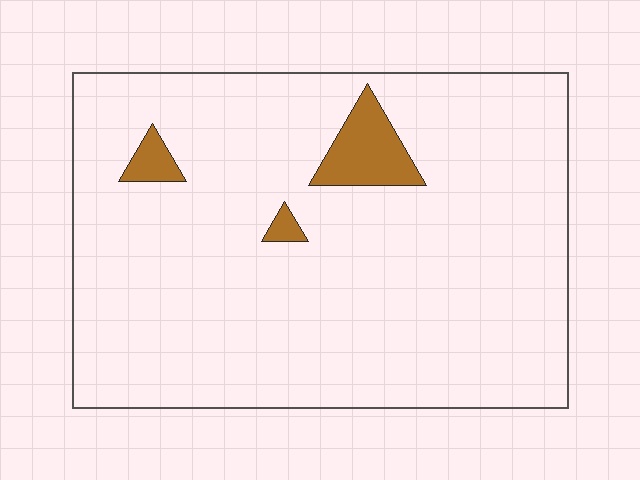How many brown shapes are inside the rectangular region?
3.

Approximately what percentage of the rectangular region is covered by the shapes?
Approximately 5%.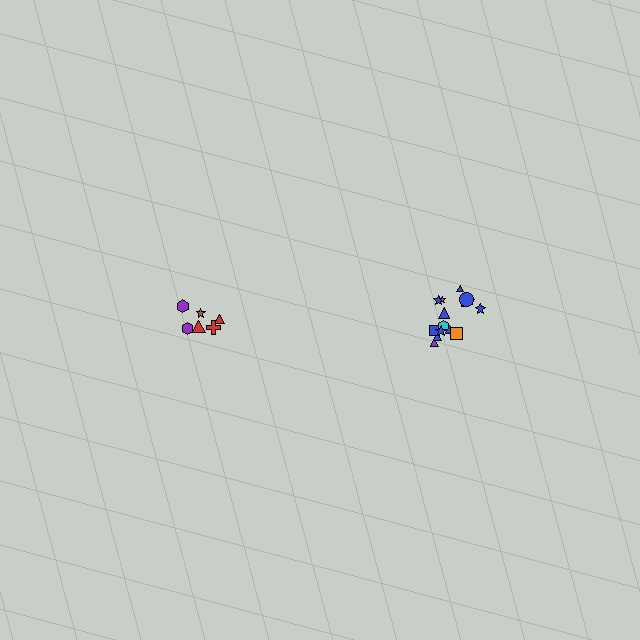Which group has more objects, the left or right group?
The right group.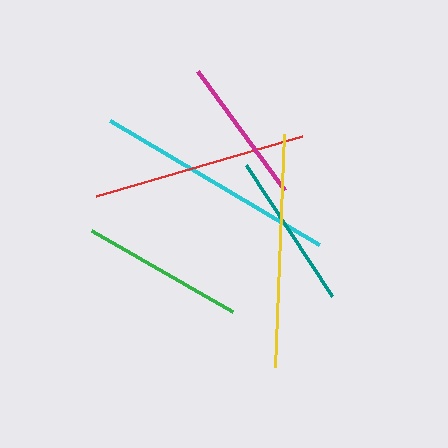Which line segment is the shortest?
The magenta line is the shortest at approximately 148 pixels.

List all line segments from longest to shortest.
From longest to shortest: cyan, yellow, red, green, teal, magenta.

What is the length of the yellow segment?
The yellow segment is approximately 233 pixels long.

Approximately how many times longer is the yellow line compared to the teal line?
The yellow line is approximately 1.5 times the length of the teal line.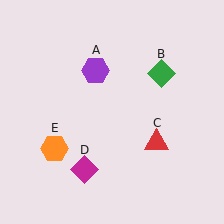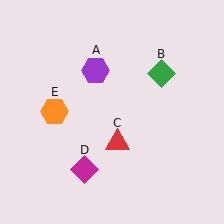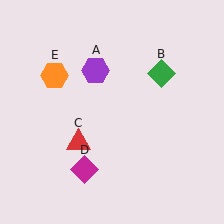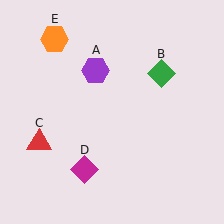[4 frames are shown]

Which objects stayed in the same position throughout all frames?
Purple hexagon (object A) and green diamond (object B) and magenta diamond (object D) remained stationary.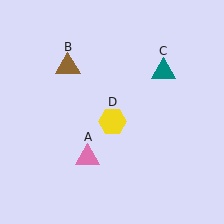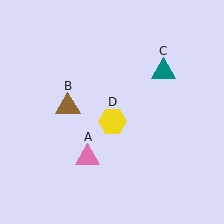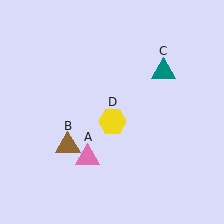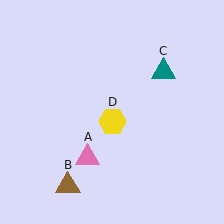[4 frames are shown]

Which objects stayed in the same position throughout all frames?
Pink triangle (object A) and teal triangle (object C) and yellow hexagon (object D) remained stationary.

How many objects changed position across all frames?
1 object changed position: brown triangle (object B).